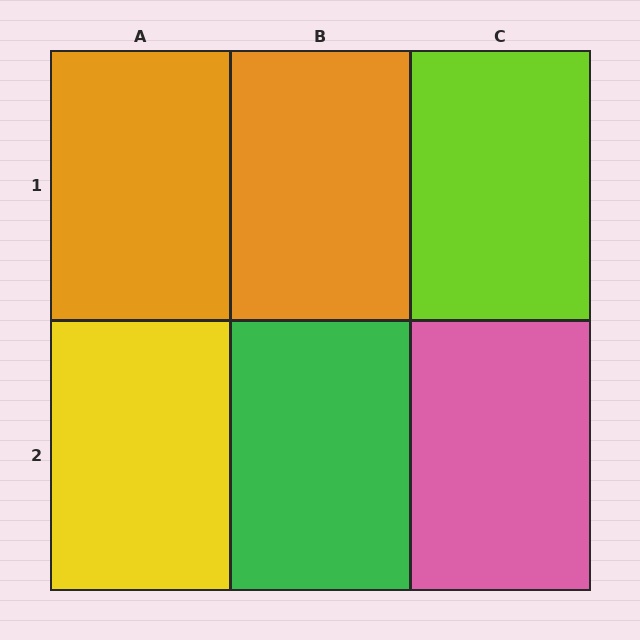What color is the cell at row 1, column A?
Orange.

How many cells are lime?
1 cell is lime.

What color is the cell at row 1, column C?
Lime.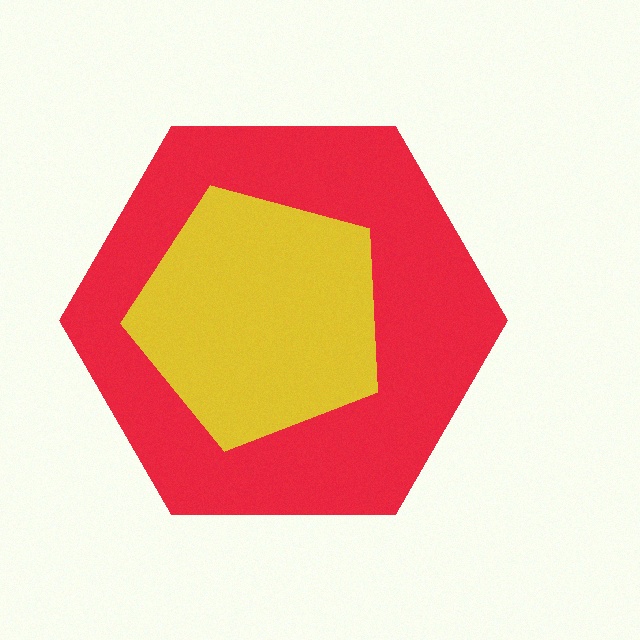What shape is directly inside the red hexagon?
The yellow pentagon.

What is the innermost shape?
The yellow pentagon.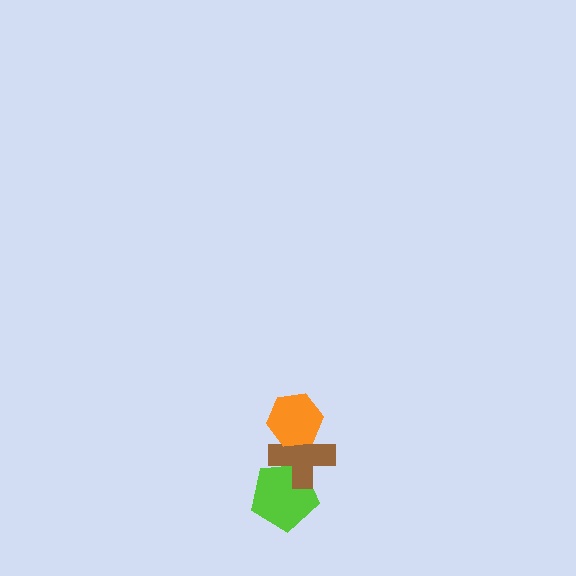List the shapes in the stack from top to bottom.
From top to bottom: the orange hexagon, the brown cross, the lime pentagon.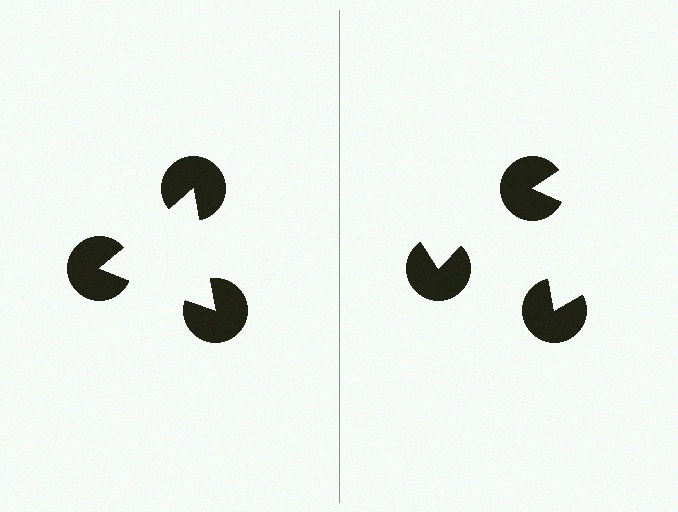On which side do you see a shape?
An illusory triangle appears on the left side. On the right side the wedge cuts are rotated, so no coherent shape forms.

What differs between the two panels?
The pac-man discs are positioned identically on both sides; only the wedge orientations differ. On the left they align to a triangle; on the right they are misaligned.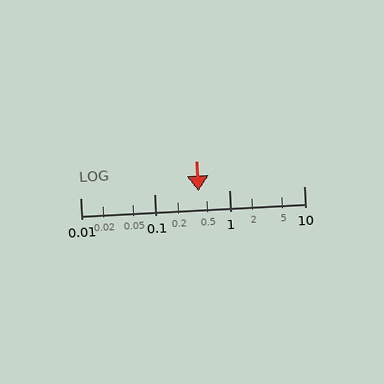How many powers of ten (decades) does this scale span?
The scale spans 3 decades, from 0.01 to 10.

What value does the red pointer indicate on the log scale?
The pointer indicates approximately 0.39.